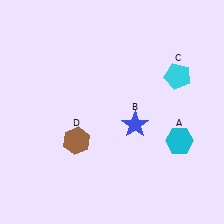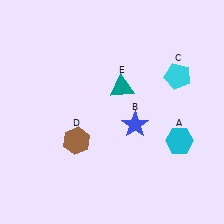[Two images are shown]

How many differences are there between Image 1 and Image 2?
There is 1 difference between the two images.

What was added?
A teal triangle (E) was added in Image 2.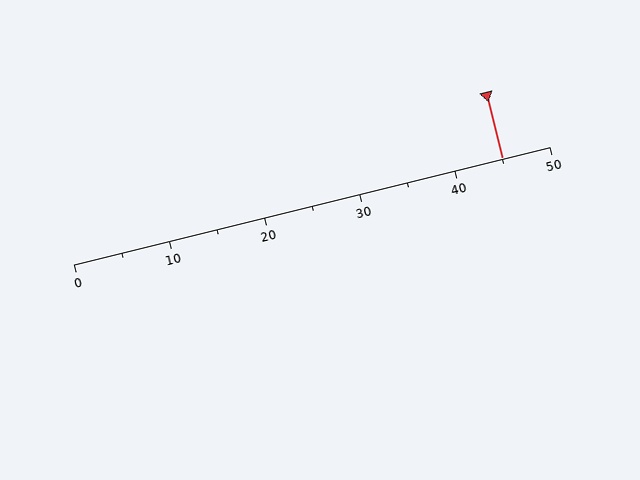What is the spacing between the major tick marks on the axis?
The major ticks are spaced 10 apart.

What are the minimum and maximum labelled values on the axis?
The axis runs from 0 to 50.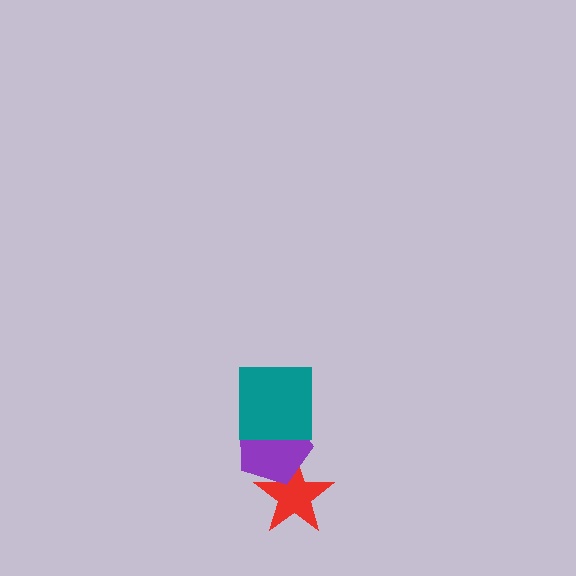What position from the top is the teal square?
The teal square is 1st from the top.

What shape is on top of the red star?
The purple pentagon is on top of the red star.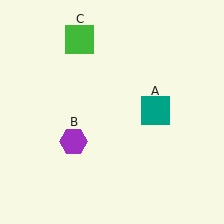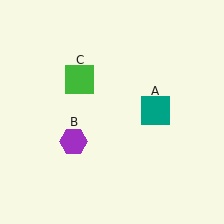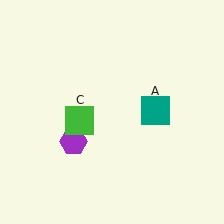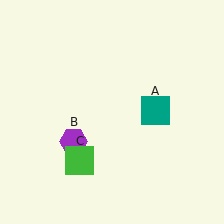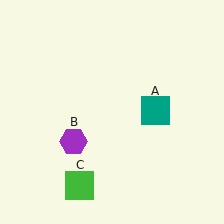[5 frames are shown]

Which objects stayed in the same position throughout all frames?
Teal square (object A) and purple hexagon (object B) remained stationary.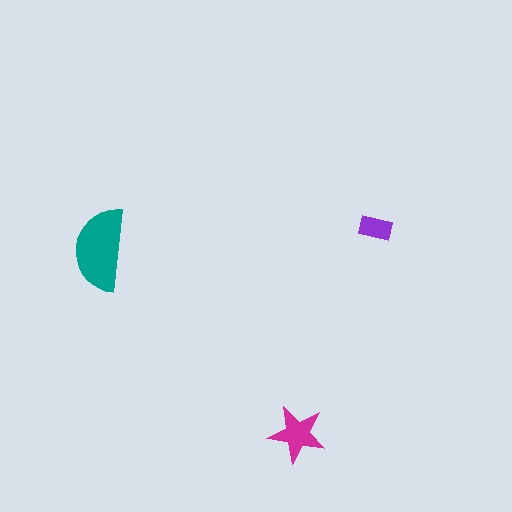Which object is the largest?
The teal semicircle.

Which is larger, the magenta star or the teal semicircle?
The teal semicircle.